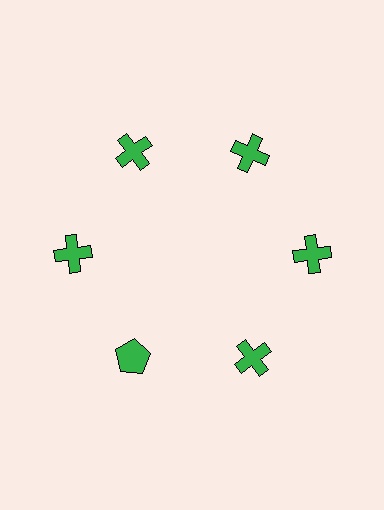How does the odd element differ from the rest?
It has a different shape: pentagon instead of cross.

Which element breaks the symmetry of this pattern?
The green pentagon at roughly the 7 o'clock position breaks the symmetry. All other shapes are green crosses.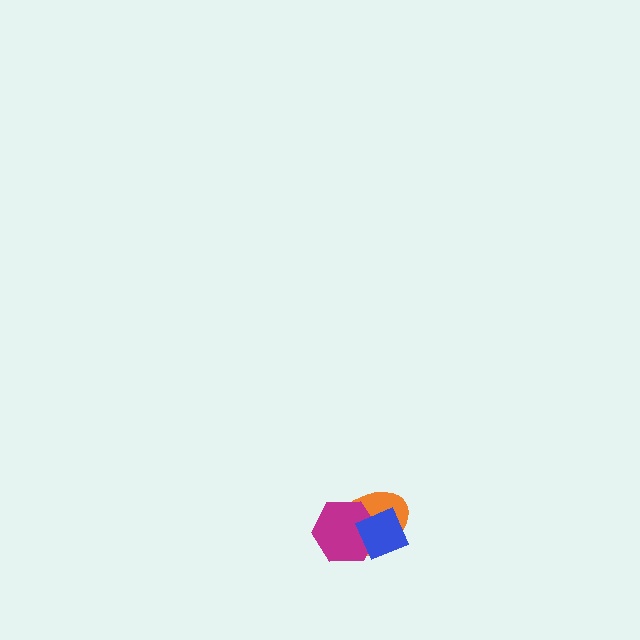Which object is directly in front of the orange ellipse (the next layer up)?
The magenta hexagon is directly in front of the orange ellipse.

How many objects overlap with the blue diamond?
2 objects overlap with the blue diamond.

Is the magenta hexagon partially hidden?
Yes, it is partially covered by another shape.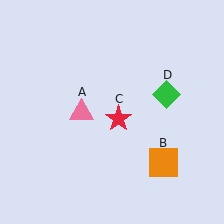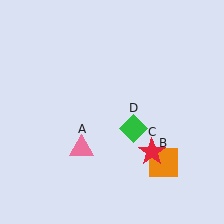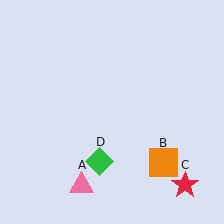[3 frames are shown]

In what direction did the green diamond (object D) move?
The green diamond (object D) moved down and to the left.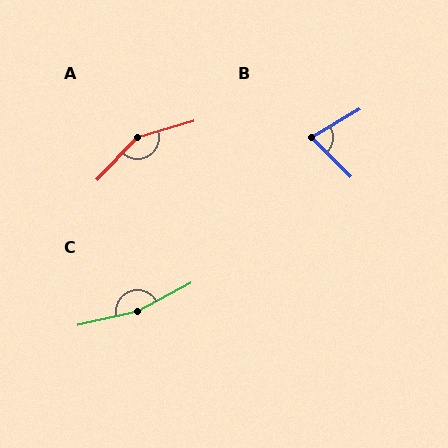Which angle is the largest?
C, at approximately 165 degrees.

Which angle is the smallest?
B, at approximately 76 degrees.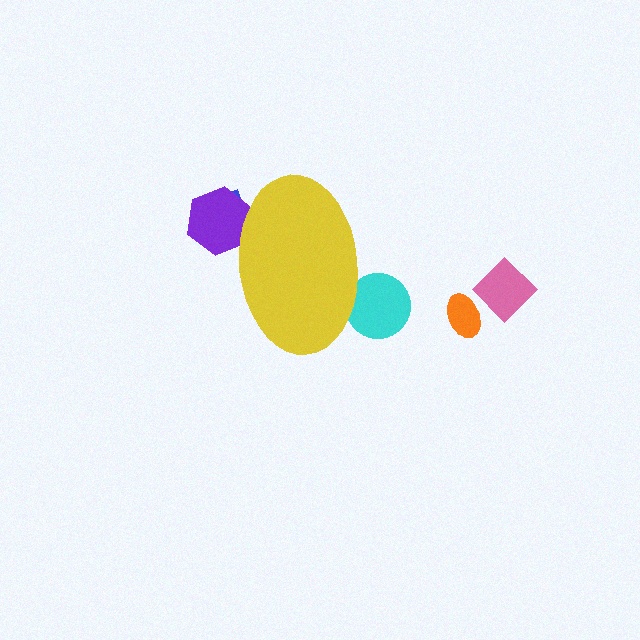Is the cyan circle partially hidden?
Yes, the cyan circle is partially hidden behind the yellow ellipse.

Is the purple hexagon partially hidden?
Yes, the purple hexagon is partially hidden behind the yellow ellipse.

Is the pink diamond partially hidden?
No, the pink diamond is fully visible.